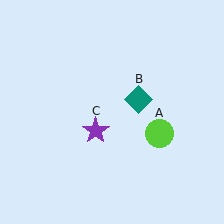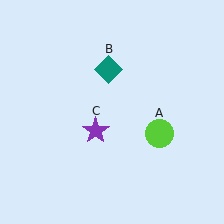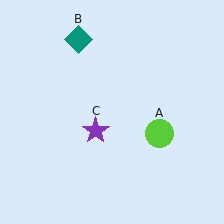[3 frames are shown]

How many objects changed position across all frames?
1 object changed position: teal diamond (object B).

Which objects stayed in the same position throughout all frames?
Lime circle (object A) and purple star (object C) remained stationary.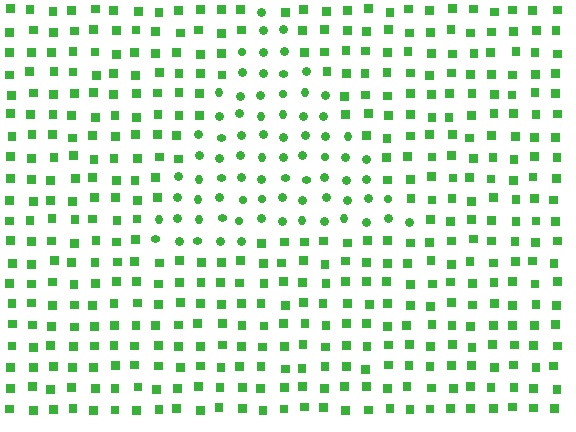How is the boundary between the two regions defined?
The boundary is defined by a change in element shape: circles inside vs. squares outside. All elements share the same color and spacing.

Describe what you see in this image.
The image is filled with small green elements arranged in a uniform grid. A triangle-shaped region contains circles, while the surrounding area contains squares. The boundary is defined purely by the change in element shape.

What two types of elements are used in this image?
The image uses circles inside the triangle region and squares outside it.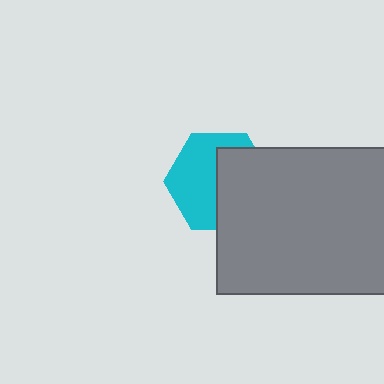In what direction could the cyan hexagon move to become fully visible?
The cyan hexagon could move left. That would shift it out from behind the gray rectangle entirely.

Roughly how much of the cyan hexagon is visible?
About half of it is visible (roughly 52%).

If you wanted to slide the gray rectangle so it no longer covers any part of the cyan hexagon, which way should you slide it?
Slide it right — that is the most direct way to separate the two shapes.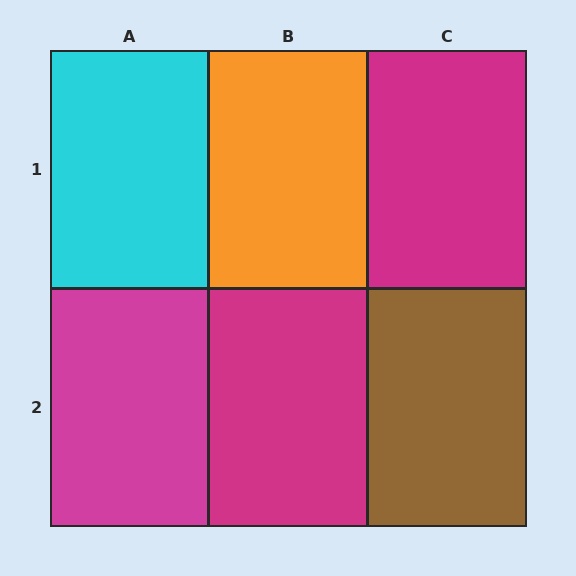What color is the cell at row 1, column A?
Cyan.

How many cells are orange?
1 cell is orange.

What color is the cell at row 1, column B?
Orange.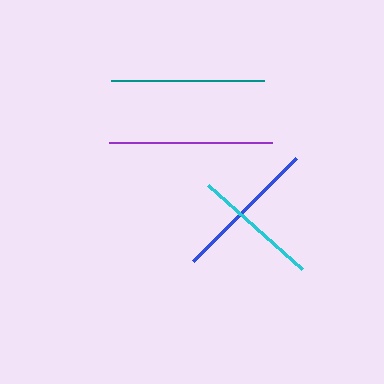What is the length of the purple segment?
The purple segment is approximately 163 pixels long.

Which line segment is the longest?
The purple line is the longest at approximately 163 pixels.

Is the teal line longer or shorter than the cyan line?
The teal line is longer than the cyan line.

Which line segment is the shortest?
The cyan line is the shortest at approximately 127 pixels.